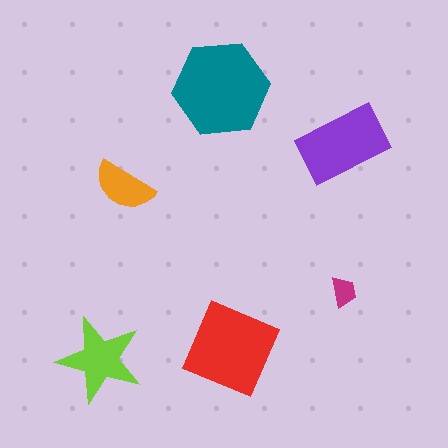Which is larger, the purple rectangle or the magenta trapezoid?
The purple rectangle.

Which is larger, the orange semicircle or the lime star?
The lime star.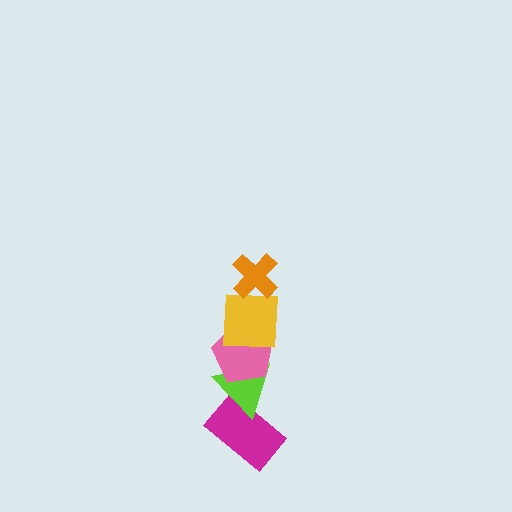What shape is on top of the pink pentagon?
The yellow square is on top of the pink pentagon.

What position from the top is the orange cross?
The orange cross is 1st from the top.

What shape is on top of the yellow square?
The orange cross is on top of the yellow square.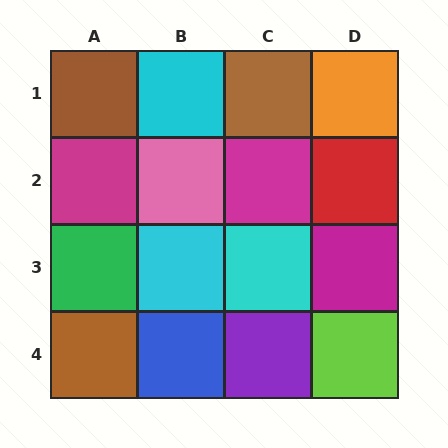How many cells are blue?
1 cell is blue.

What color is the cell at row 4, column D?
Lime.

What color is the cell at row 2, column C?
Magenta.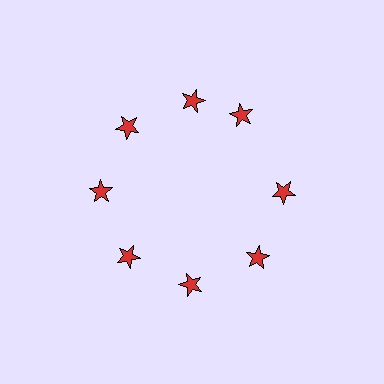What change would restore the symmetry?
The symmetry would be restored by rotating it back into even spacing with its neighbors so that all 8 stars sit at equal angles and equal distance from the center.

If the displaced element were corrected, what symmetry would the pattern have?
It would have 8-fold rotational symmetry — the pattern would map onto itself every 45 degrees.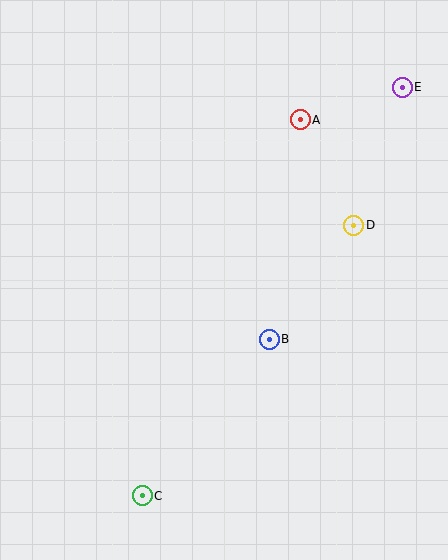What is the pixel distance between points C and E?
The distance between C and E is 484 pixels.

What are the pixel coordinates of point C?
Point C is at (142, 496).